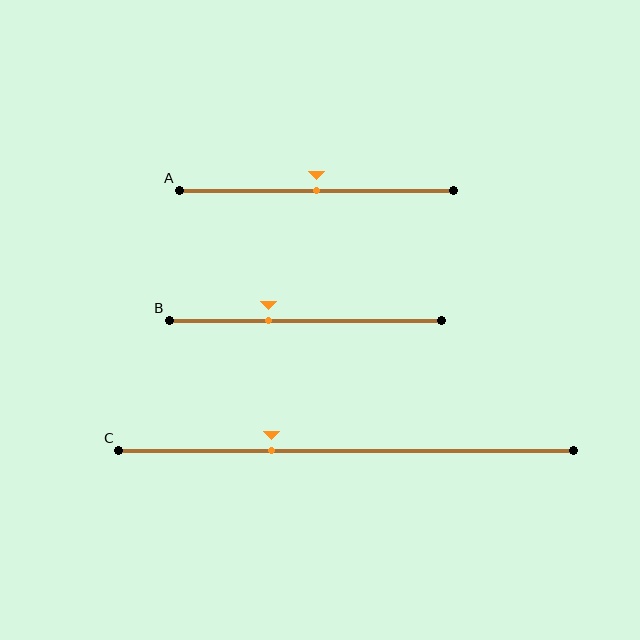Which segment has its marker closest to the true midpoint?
Segment A has its marker closest to the true midpoint.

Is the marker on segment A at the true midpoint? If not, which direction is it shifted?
Yes, the marker on segment A is at the true midpoint.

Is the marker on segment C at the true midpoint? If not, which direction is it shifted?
No, the marker on segment C is shifted to the left by about 17% of the segment length.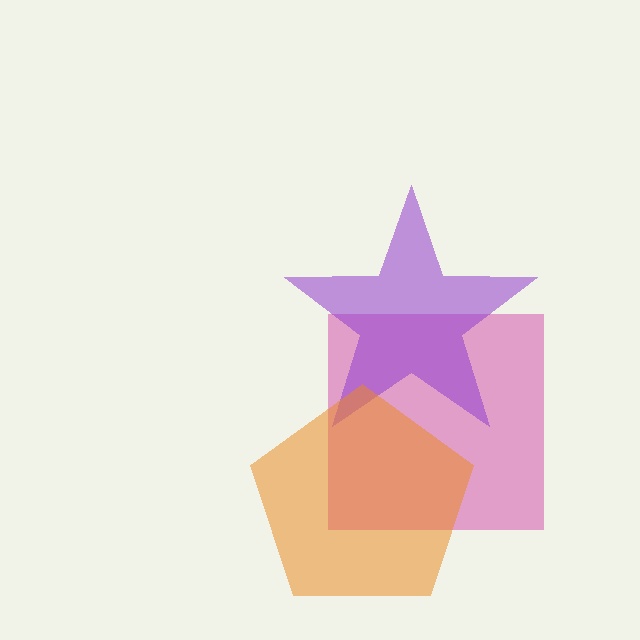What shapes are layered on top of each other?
The layered shapes are: a magenta square, a purple star, an orange pentagon.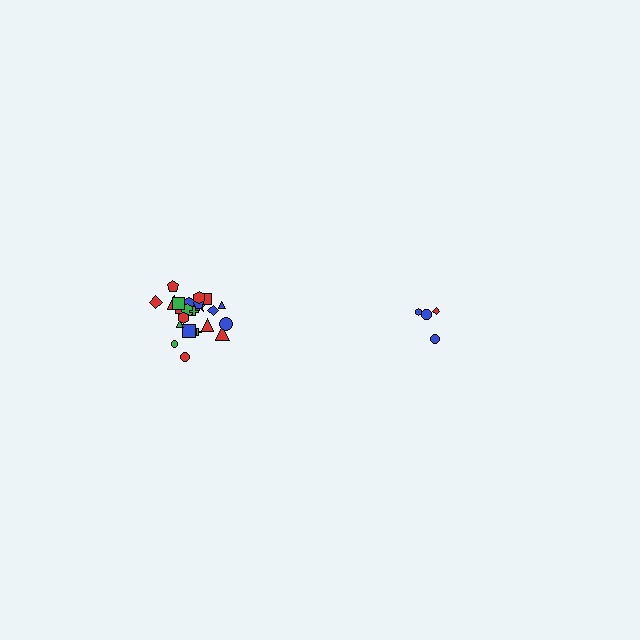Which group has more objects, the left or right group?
The left group.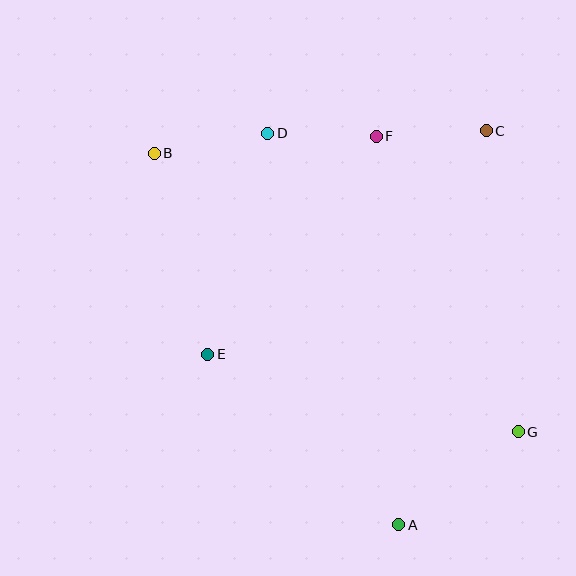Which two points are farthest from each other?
Points B and G are farthest from each other.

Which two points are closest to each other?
Points D and F are closest to each other.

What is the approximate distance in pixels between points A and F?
The distance between A and F is approximately 389 pixels.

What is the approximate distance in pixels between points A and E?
The distance between A and E is approximately 256 pixels.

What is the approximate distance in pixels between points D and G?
The distance between D and G is approximately 390 pixels.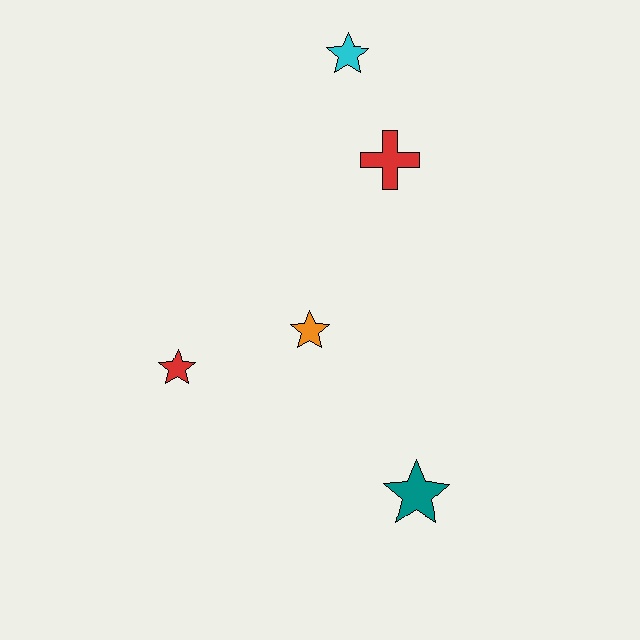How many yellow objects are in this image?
There are no yellow objects.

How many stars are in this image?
There are 4 stars.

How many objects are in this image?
There are 5 objects.